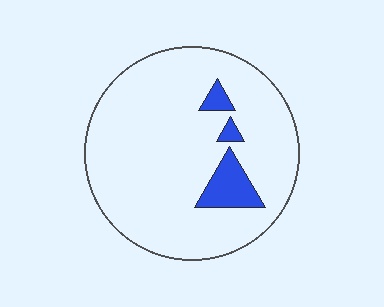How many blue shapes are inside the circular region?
3.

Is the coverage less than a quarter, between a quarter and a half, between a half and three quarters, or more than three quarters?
Less than a quarter.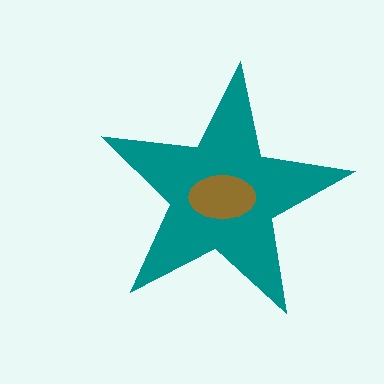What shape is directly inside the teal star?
The brown ellipse.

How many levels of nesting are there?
2.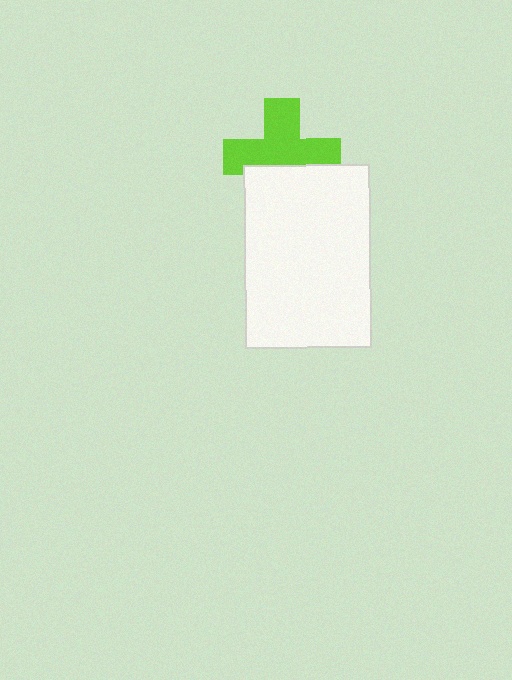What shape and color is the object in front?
The object in front is a white rectangle.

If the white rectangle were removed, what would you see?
You would see the complete lime cross.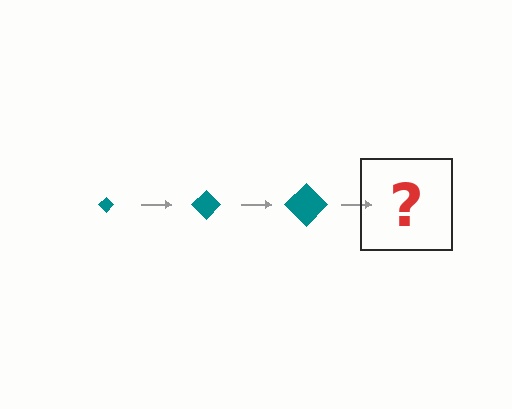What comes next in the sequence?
The next element should be a teal diamond, larger than the previous one.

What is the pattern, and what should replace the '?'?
The pattern is that the diamond gets progressively larger each step. The '?' should be a teal diamond, larger than the previous one.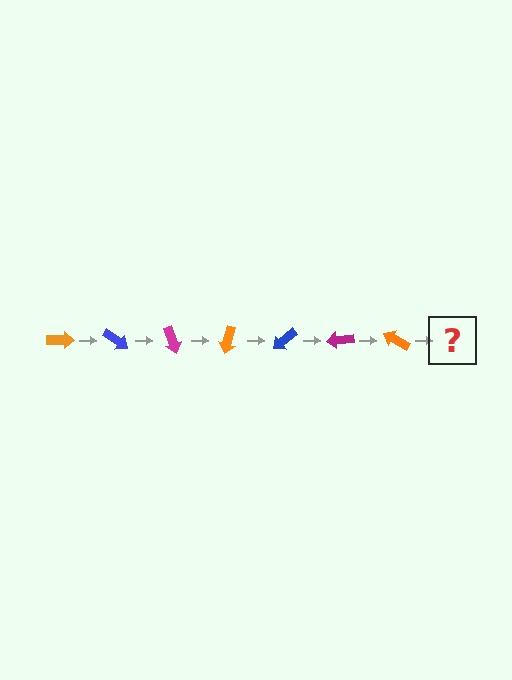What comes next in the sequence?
The next element should be a blue arrow, rotated 245 degrees from the start.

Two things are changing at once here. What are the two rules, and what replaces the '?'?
The two rules are that it rotates 35 degrees each step and the color cycles through orange, blue, and magenta. The '?' should be a blue arrow, rotated 245 degrees from the start.